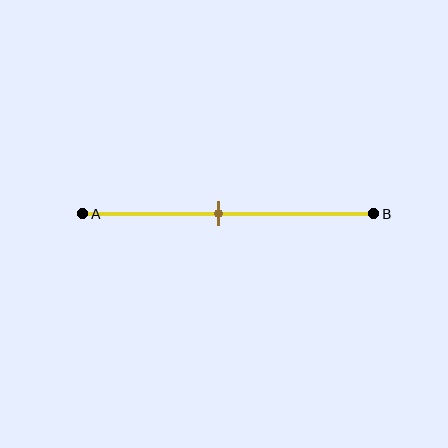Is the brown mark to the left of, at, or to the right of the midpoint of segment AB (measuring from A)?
The brown mark is to the left of the midpoint of segment AB.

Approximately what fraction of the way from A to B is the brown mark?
The brown mark is approximately 45% of the way from A to B.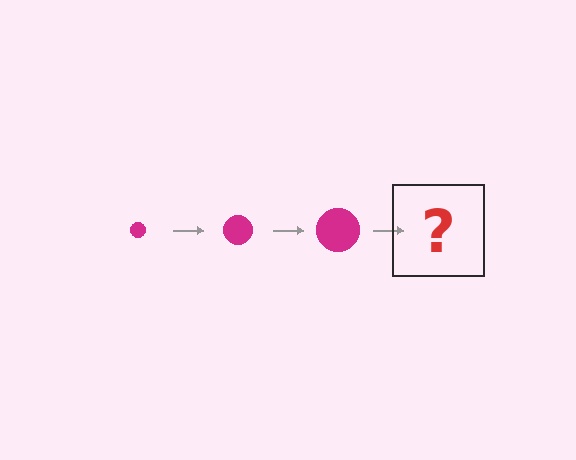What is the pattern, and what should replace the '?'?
The pattern is that the circle gets progressively larger each step. The '?' should be a magenta circle, larger than the previous one.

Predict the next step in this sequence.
The next step is a magenta circle, larger than the previous one.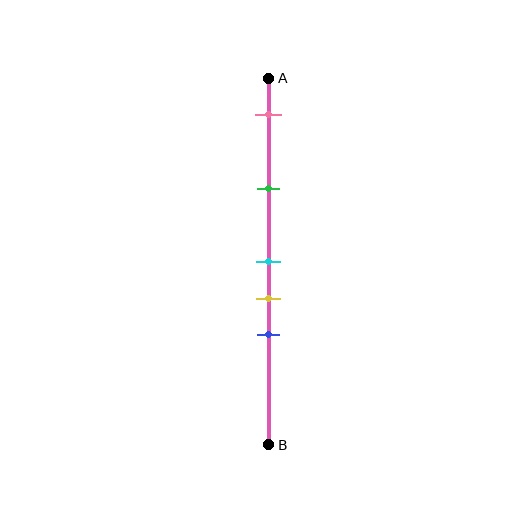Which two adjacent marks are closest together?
The cyan and yellow marks are the closest adjacent pair.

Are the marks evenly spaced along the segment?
No, the marks are not evenly spaced.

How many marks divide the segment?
There are 5 marks dividing the segment.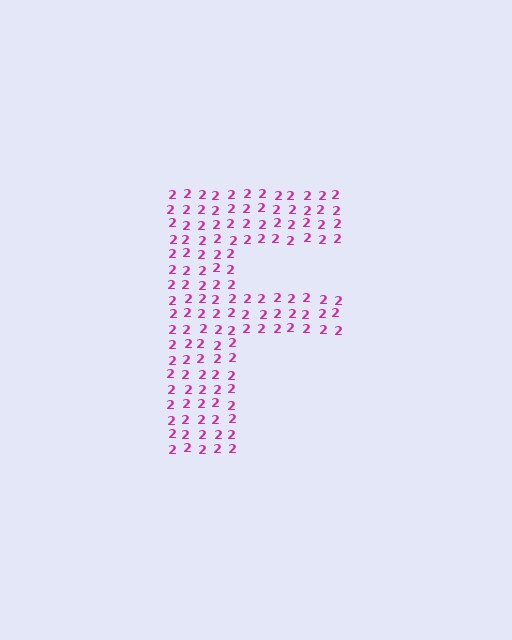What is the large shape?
The large shape is the letter F.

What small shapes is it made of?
It is made of small digit 2's.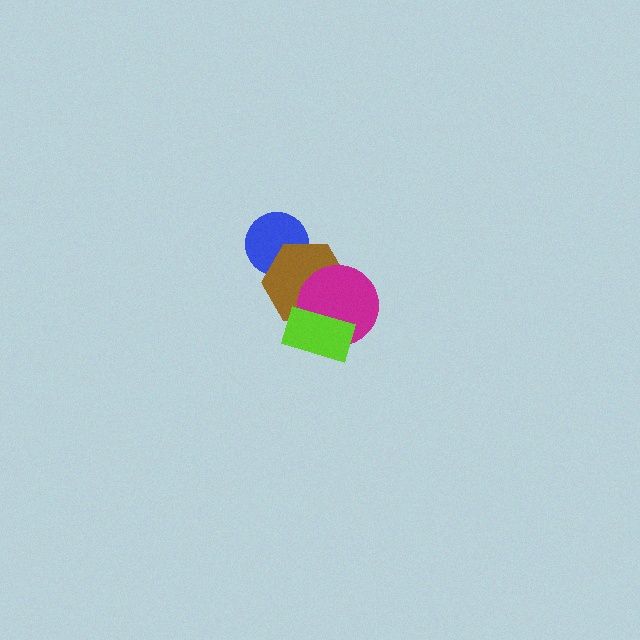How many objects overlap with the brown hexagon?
3 objects overlap with the brown hexagon.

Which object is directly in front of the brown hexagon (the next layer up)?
The magenta circle is directly in front of the brown hexagon.